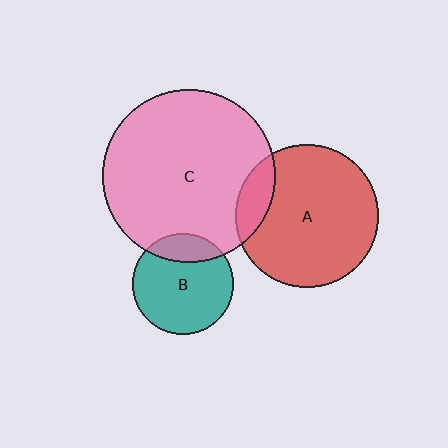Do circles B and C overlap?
Yes.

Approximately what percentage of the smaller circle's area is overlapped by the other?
Approximately 20%.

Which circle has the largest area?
Circle C (pink).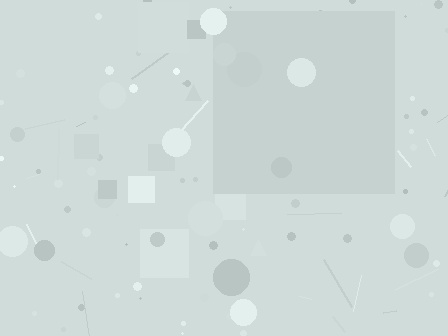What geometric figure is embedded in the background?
A square is embedded in the background.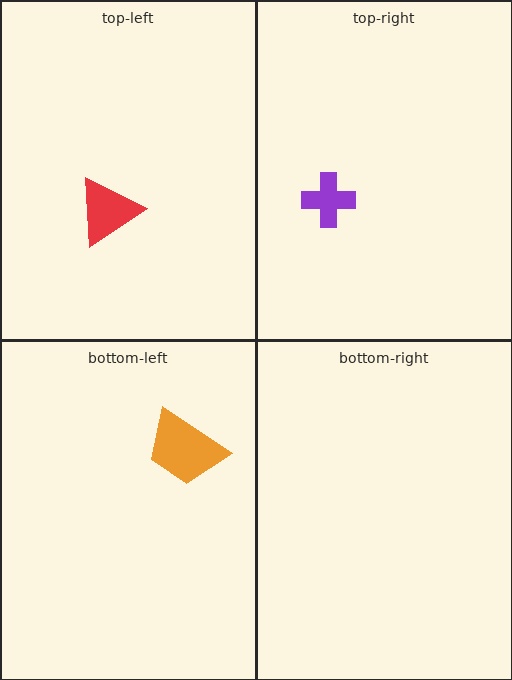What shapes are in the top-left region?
The red triangle.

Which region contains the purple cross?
The top-right region.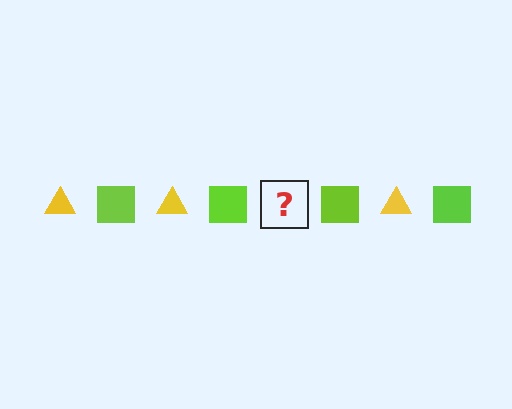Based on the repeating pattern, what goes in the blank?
The blank should be a yellow triangle.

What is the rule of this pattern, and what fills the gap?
The rule is that the pattern alternates between yellow triangle and lime square. The gap should be filled with a yellow triangle.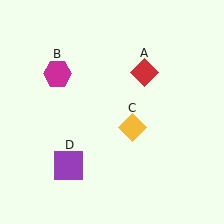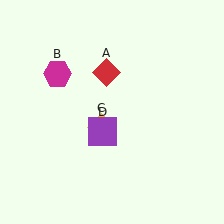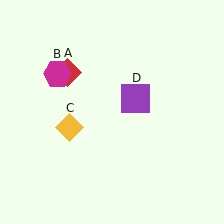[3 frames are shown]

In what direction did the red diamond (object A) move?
The red diamond (object A) moved left.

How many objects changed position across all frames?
3 objects changed position: red diamond (object A), yellow diamond (object C), purple square (object D).